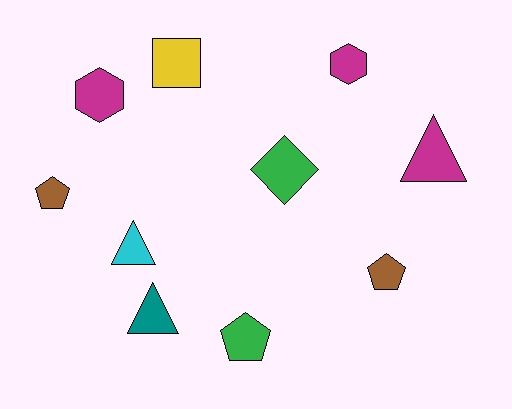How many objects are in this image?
There are 10 objects.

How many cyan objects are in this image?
There is 1 cyan object.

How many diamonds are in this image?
There is 1 diamond.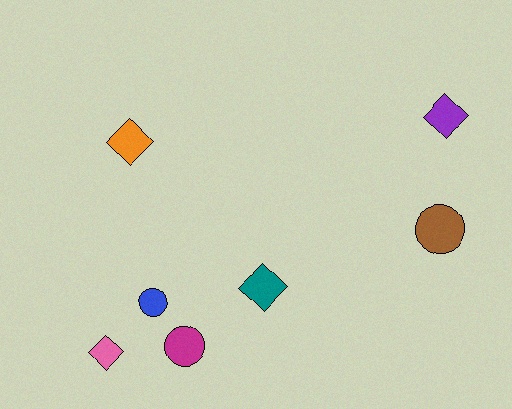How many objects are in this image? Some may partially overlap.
There are 7 objects.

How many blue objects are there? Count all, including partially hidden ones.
There is 1 blue object.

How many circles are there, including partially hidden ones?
There are 3 circles.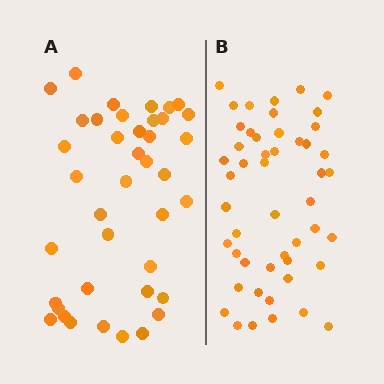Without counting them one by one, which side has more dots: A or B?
Region B (the right region) has more dots.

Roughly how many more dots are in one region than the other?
Region B has roughly 8 or so more dots than region A.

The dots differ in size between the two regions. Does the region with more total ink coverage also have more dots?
No. Region A has more total ink coverage because its dots are larger, but region B actually contains more individual dots. Total area can be misleading — the number of items is what matters here.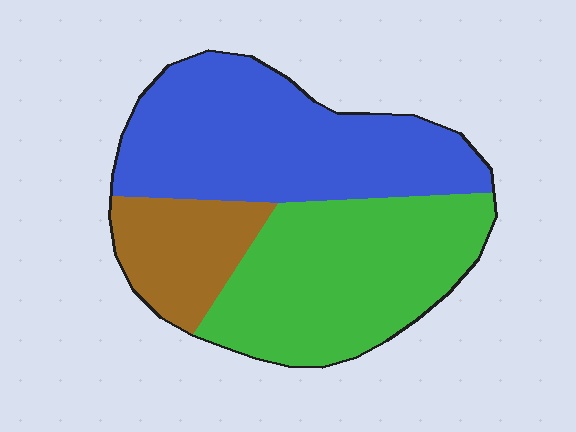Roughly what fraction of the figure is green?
Green takes up about two fifths (2/5) of the figure.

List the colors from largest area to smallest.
From largest to smallest: blue, green, brown.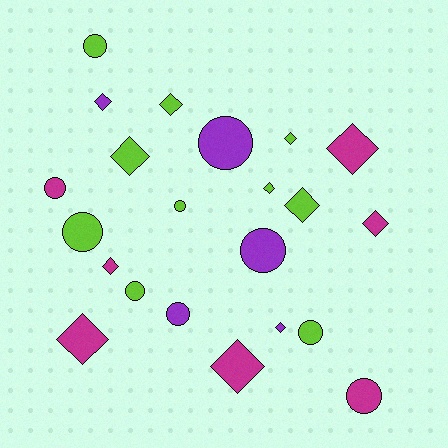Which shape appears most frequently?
Diamond, with 12 objects.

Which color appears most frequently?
Lime, with 10 objects.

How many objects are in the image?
There are 22 objects.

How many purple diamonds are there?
There are 2 purple diamonds.